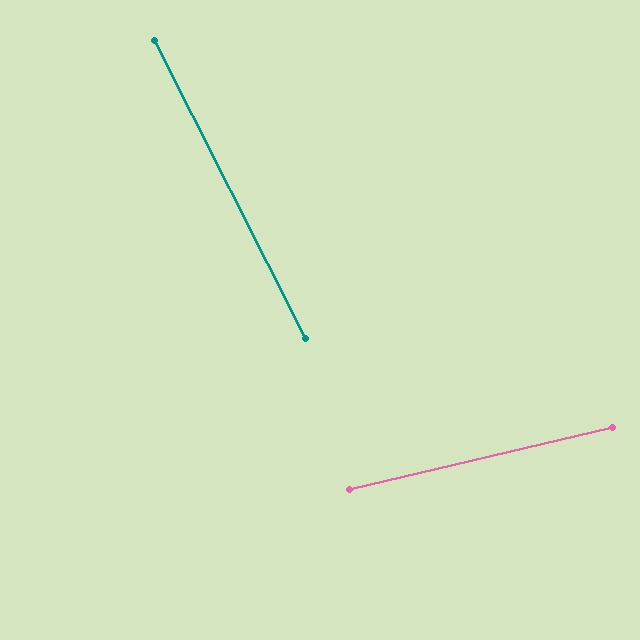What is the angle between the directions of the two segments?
Approximately 76 degrees.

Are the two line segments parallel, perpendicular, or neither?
Neither parallel nor perpendicular — they differ by about 76°.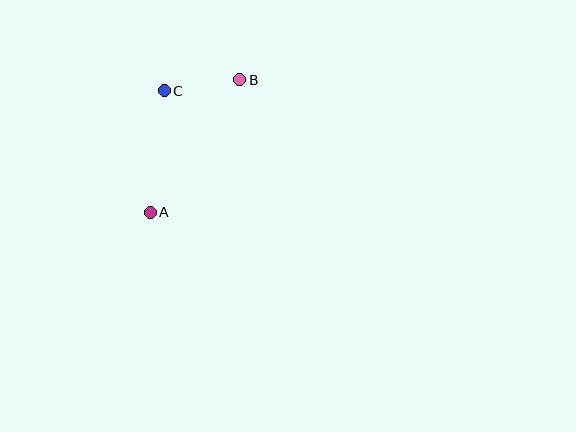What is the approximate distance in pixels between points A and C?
The distance between A and C is approximately 122 pixels.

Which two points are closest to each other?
Points B and C are closest to each other.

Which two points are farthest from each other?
Points A and B are farthest from each other.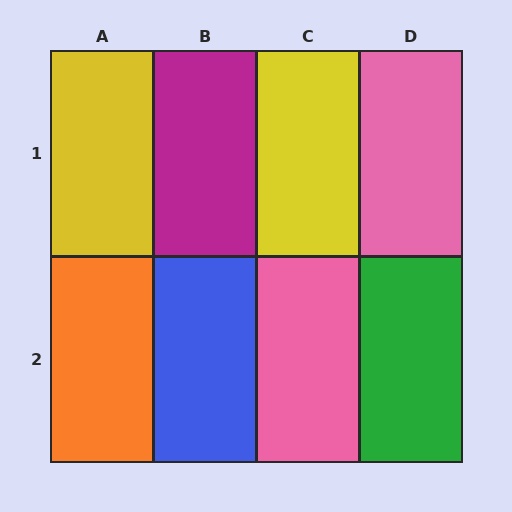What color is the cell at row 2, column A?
Orange.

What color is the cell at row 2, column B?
Blue.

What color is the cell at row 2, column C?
Pink.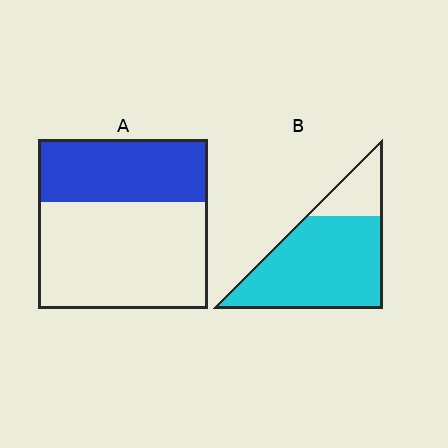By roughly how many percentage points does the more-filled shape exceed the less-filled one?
By roughly 40 percentage points (B over A).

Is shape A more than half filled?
No.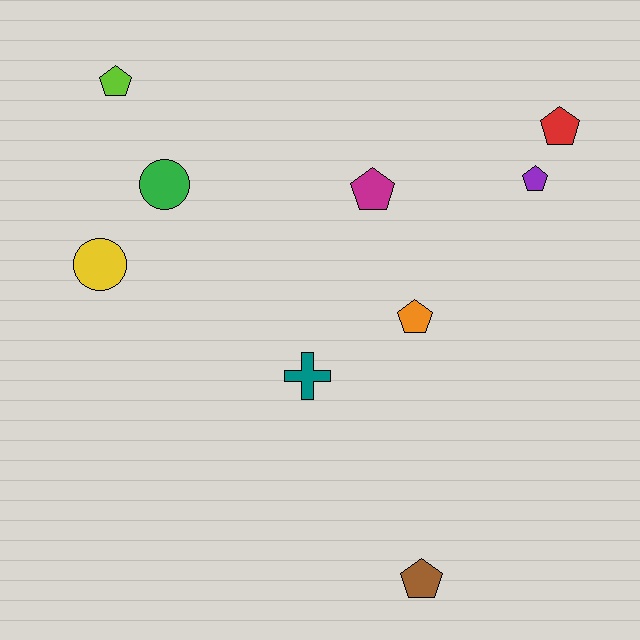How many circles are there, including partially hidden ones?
There are 2 circles.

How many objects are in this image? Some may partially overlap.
There are 9 objects.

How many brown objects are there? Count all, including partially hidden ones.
There is 1 brown object.